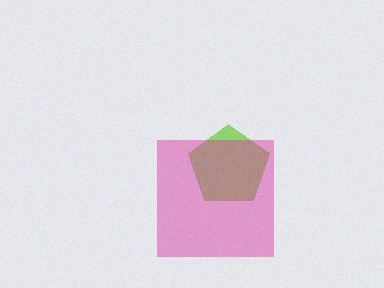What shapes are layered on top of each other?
The layered shapes are: a lime pentagon, a magenta square.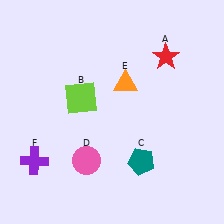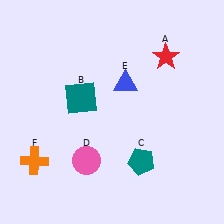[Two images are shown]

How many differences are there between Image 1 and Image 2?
There are 3 differences between the two images.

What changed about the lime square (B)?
In Image 1, B is lime. In Image 2, it changed to teal.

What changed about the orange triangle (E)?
In Image 1, E is orange. In Image 2, it changed to blue.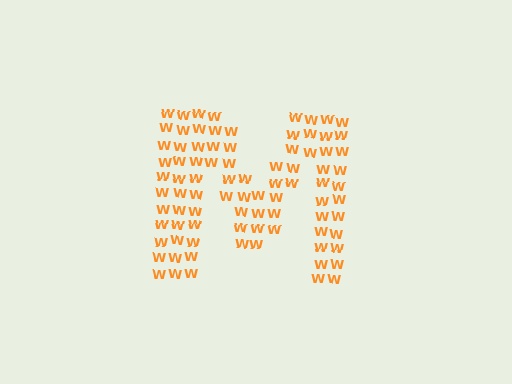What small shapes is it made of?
It is made of small letter W's.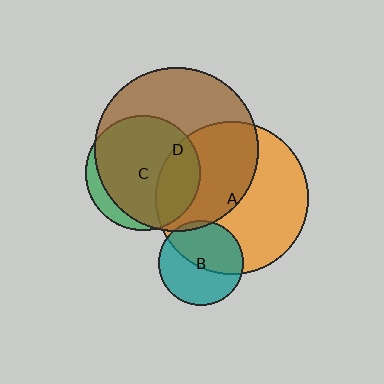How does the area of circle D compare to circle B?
Approximately 3.7 times.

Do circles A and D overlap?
Yes.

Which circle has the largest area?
Circle D (brown).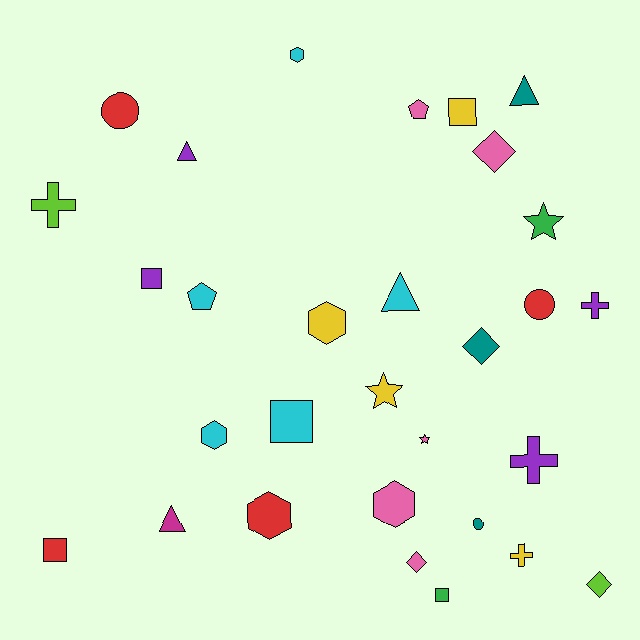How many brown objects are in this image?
There are no brown objects.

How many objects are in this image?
There are 30 objects.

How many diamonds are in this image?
There are 4 diamonds.